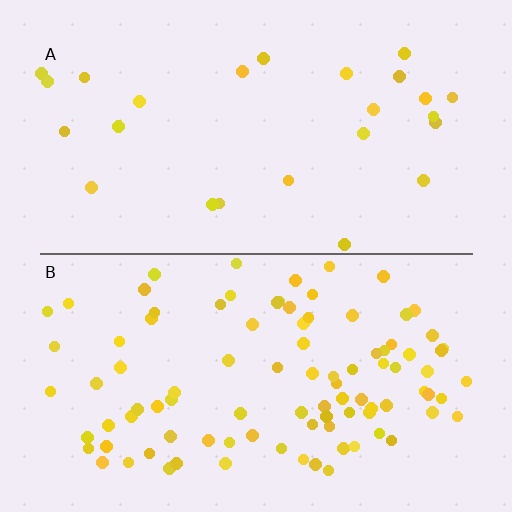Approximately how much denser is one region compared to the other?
Approximately 3.9× — region B over region A.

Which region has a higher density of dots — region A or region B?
B (the bottom).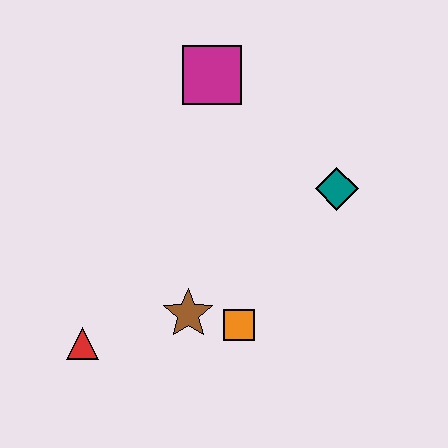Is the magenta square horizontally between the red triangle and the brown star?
No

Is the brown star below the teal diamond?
Yes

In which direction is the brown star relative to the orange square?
The brown star is to the left of the orange square.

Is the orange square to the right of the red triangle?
Yes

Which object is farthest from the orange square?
The magenta square is farthest from the orange square.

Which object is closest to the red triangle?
The brown star is closest to the red triangle.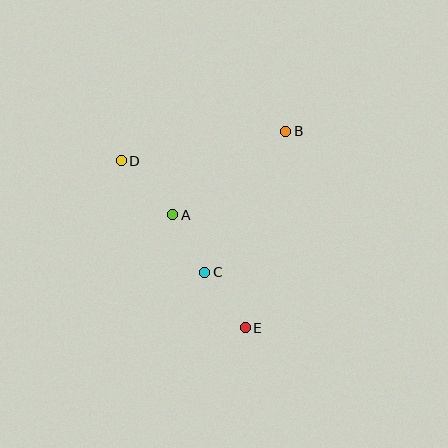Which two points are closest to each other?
Points A and C are closest to each other.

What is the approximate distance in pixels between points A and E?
The distance between A and E is approximately 134 pixels.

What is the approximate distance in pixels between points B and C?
The distance between B and C is approximately 163 pixels.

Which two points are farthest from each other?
Points D and E are farthest from each other.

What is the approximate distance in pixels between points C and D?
The distance between C and D is approximately 139 pixels.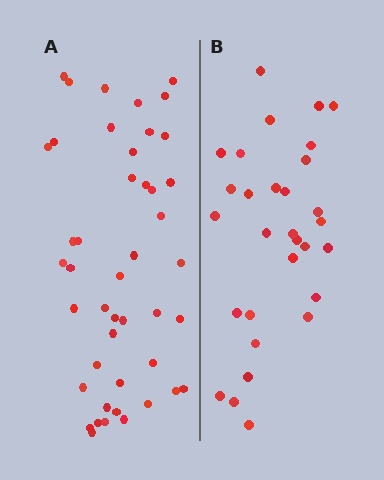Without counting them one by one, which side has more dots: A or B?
Region A (the left region) has more dots.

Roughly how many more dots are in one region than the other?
Region A has approximately 15 more dots than region B.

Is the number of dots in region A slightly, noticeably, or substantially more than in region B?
Region A has substantially more. The ratio is roughly 1.5 to 1.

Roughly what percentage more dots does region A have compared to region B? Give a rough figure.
About 50% more.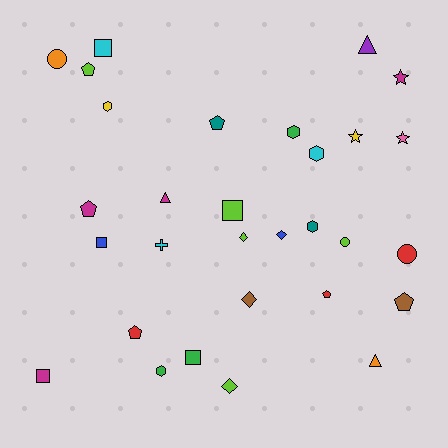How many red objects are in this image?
There are 3 red objects.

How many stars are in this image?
There are 3 stars.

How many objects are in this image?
There are 30 objects.